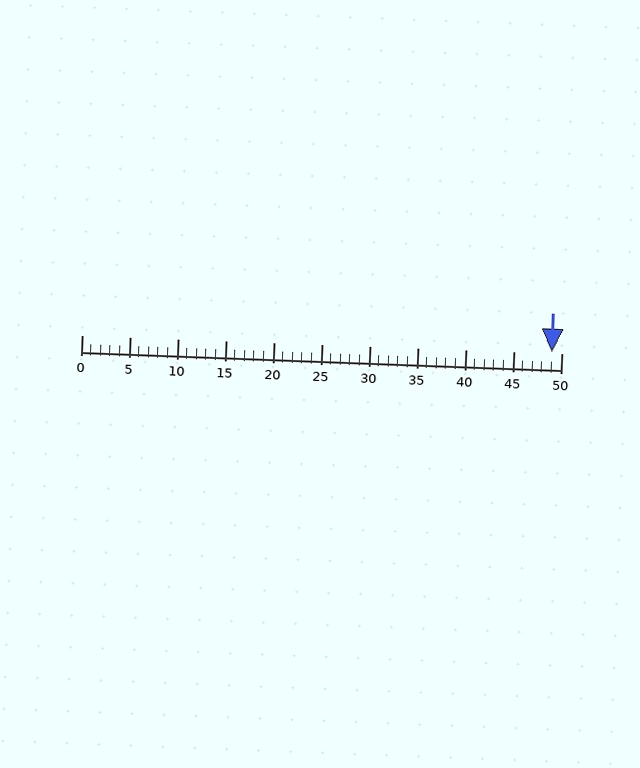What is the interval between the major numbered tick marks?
The major tick marks are spaced 5 units apart.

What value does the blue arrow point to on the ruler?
The blue arrow points to approximately 49.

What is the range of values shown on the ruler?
The ruler shows values from 0 to 50.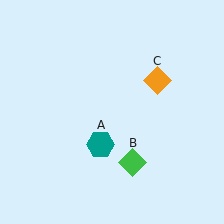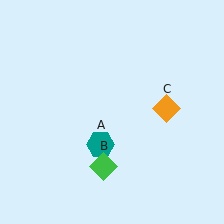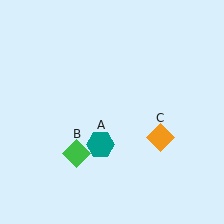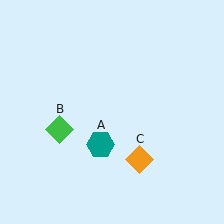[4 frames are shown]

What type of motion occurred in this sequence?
The green diamond (object B), orange diamond (object C) rotated clockwise around the center of the scene.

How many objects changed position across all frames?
2 objects changed position: green diamond (object B), orange diamond (object C).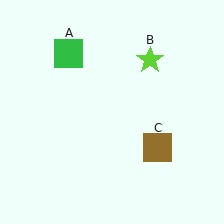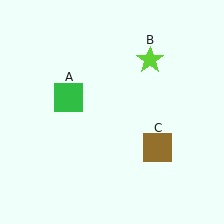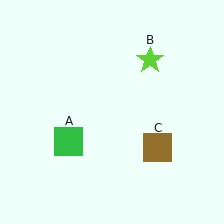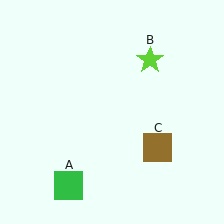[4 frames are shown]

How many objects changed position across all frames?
1 object changed position: green square (object A).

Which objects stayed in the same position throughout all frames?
Lime star (object B) and brown square (object C) remained stationary.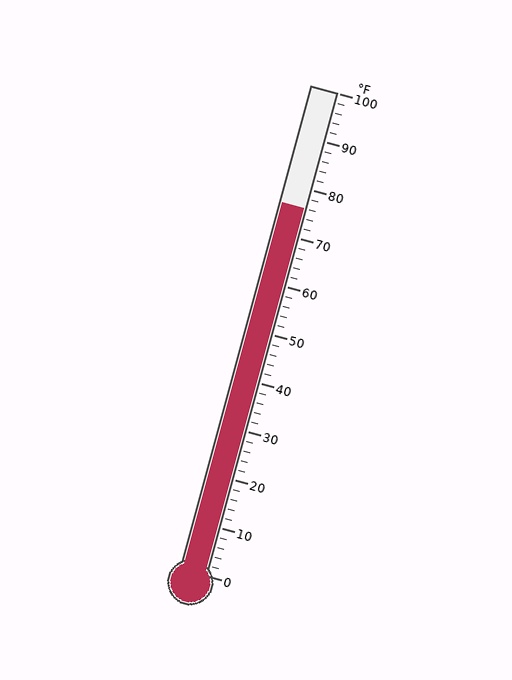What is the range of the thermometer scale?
The thermometer scale ranges from 0°F to 100°F.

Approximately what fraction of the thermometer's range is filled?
The thermometer is filled to approximately 75% of its range.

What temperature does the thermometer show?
The thermometer shows approximately 76°F.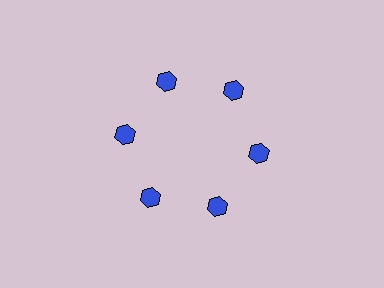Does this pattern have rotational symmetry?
Yes, this pattern has 6-fold rotational symmetry. It looks the same after rotating 60 degrees around the center.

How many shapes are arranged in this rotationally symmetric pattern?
There are 6 shapes, arranged in 6 groups of 1.